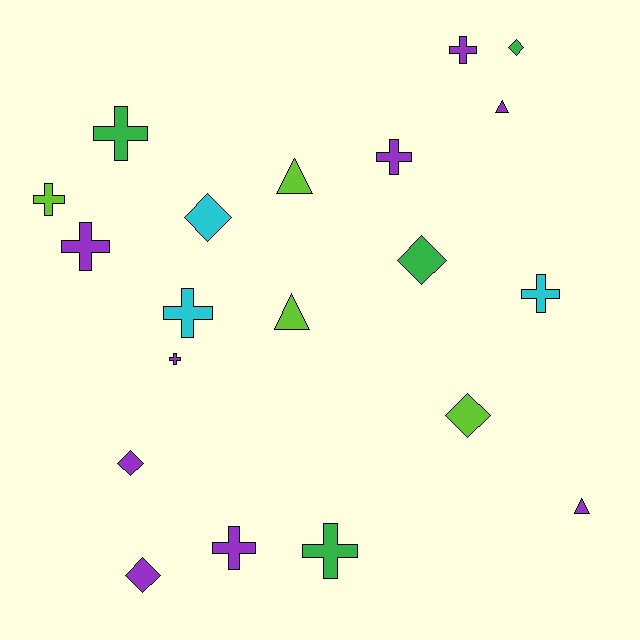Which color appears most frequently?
Purple, with 9 objects.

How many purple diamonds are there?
There are 2 purple diamonds.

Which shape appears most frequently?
Cross, with 10 objects.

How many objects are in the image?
There are 20 objects.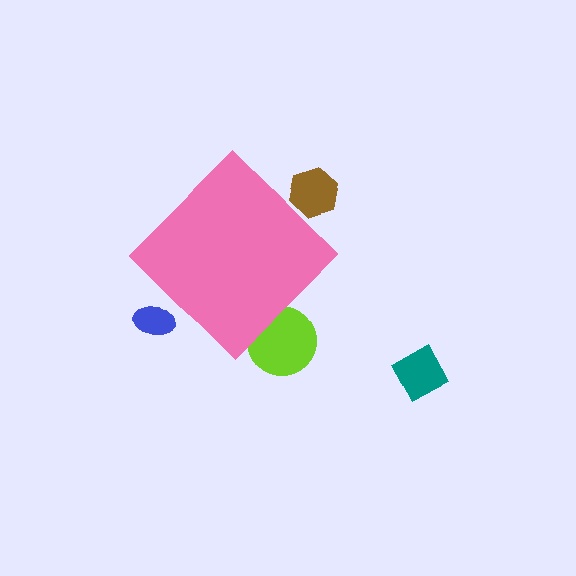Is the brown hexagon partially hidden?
Yes, the brown hexagon is partially hidden behind the pink diamond.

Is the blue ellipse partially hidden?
Yes, the blue ellipse is partially hidden behind the pink diamond.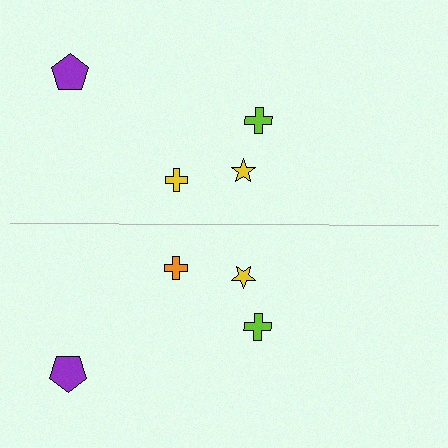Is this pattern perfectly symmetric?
No, the pattern is not perfectly symmetric. The orange cross on the bottom side breaks the symmetry — its mirror counterpart is yellow.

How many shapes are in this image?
There are 8 shapes in this image.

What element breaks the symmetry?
The orange cross on the bottom side breaks the symmetry — its mirror counterpart is yellow.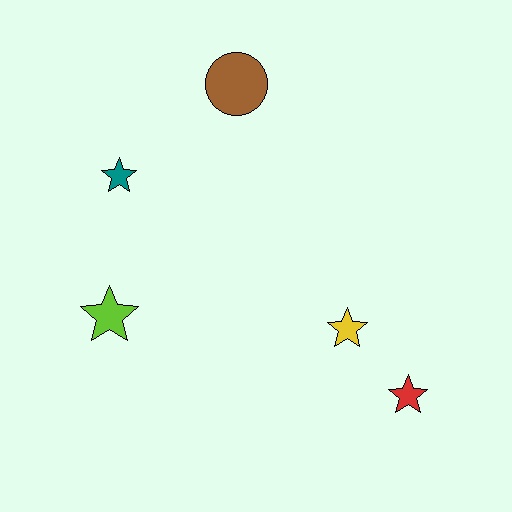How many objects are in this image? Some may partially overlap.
There are 5 objects.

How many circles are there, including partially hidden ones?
There is 1 circle.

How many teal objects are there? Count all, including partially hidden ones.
There is 1 teal object.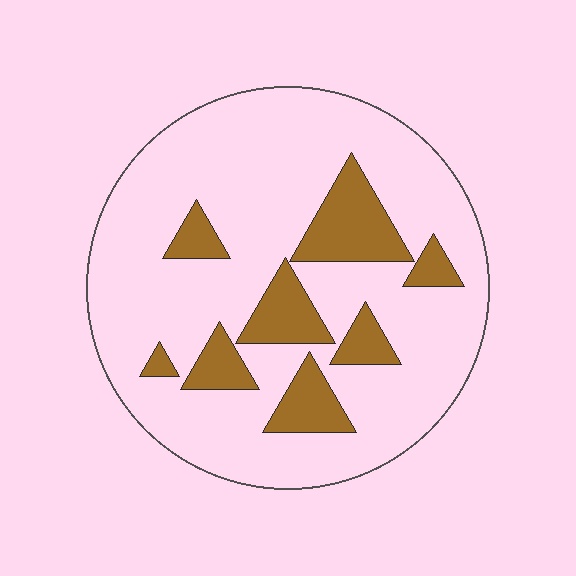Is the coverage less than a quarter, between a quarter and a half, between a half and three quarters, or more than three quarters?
Less than a quarter.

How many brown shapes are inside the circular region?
8.